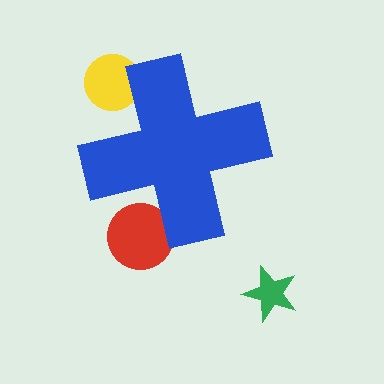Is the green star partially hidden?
No, the green star is fully visible.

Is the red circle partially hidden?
Yes, the red circle is partially hidden behind the blue cross.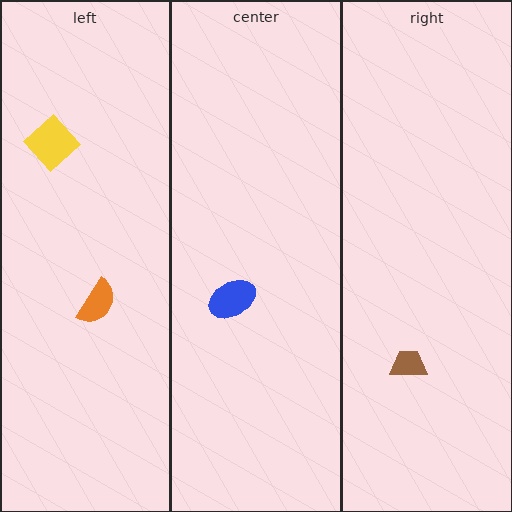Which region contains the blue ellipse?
The center region.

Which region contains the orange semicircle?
The left region.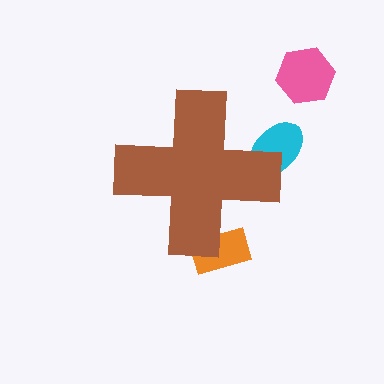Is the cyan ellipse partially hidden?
Yes, the cyan ellipse is partially hidden behind the brown cross.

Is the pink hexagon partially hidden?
No, the pink hexagon is fully visible.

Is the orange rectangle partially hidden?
Yes, the orange rectangle is partially hidden behind the brown cross.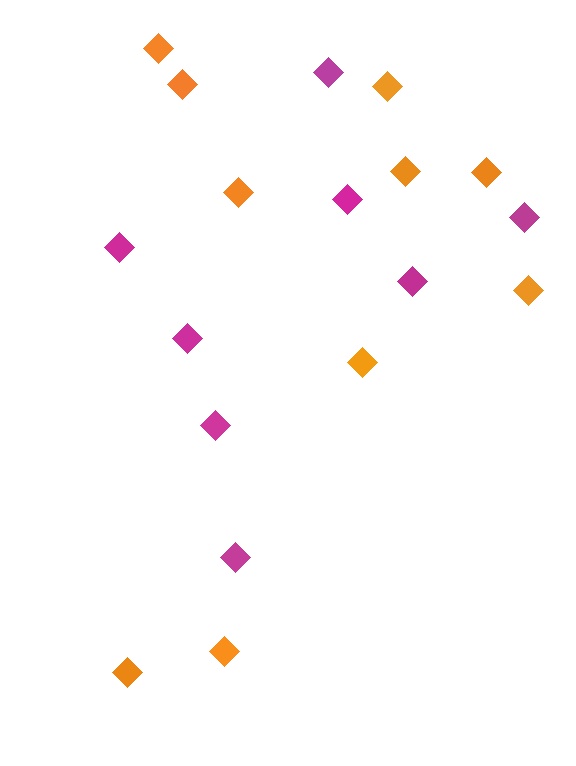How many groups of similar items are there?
There are 2 groups: one group of magenta diamonds (8) and one group of orange diamonds (10).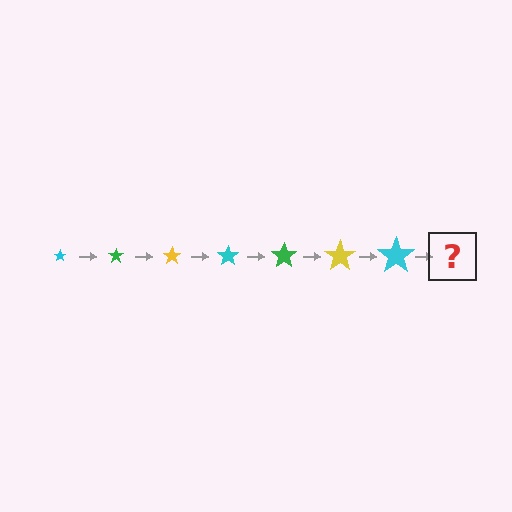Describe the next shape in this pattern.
It should be a green star, larger than the previous one.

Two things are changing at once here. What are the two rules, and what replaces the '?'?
The two rules are that the star grows larger each step and the color cycles through cyan, green, and yellow. The '?' should be a green star, larger than the previous one.